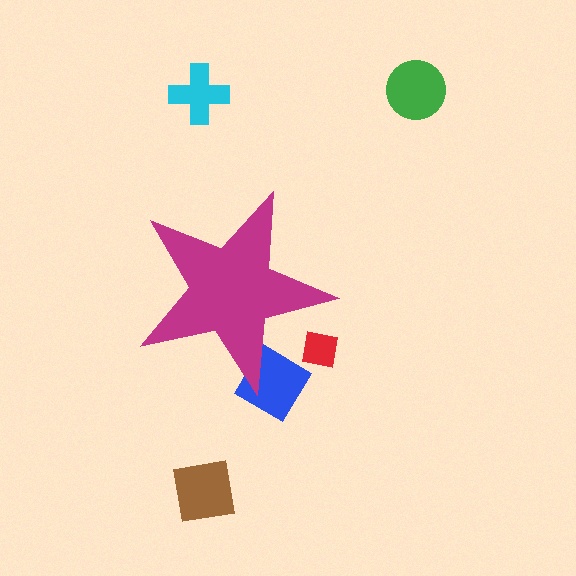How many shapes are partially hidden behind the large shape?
2 shapes are partially hidden.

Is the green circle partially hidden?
No, the green circle is fully visible.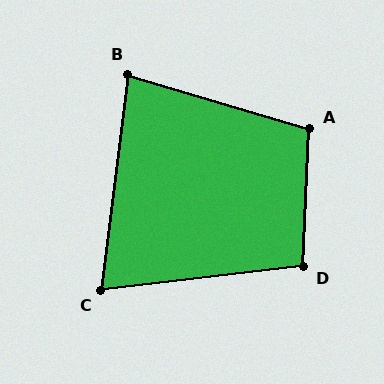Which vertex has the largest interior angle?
A, at approximately 104 degrees.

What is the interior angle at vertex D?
Approximately 99 degrees (obtuse).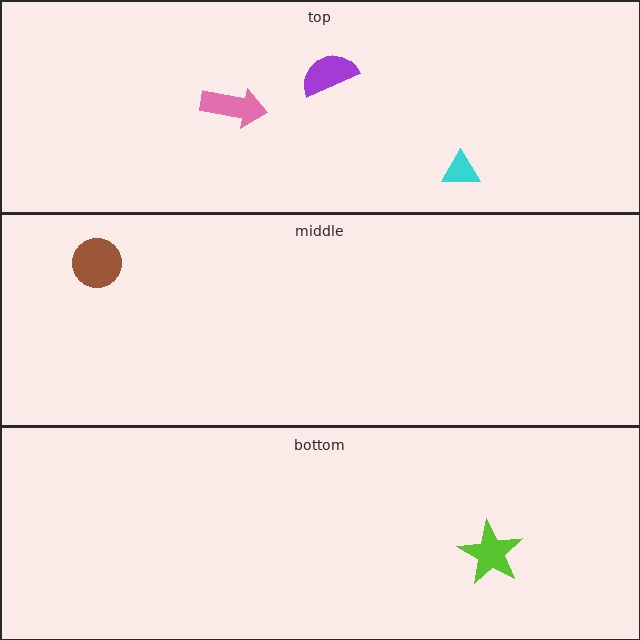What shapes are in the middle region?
The brown circle.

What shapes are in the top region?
The cyan triangle, the pink arrow, the purple semicircle.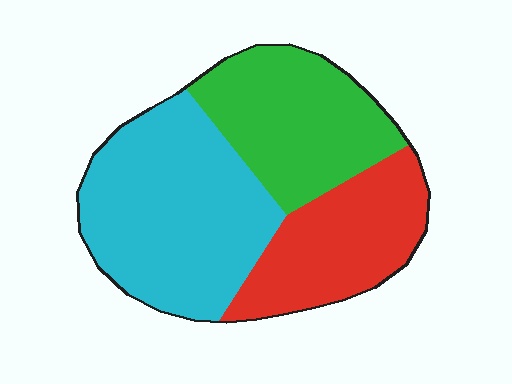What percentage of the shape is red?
Red covers 27% of the shape.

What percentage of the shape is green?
Green takes up about one third (1/3) of the shape.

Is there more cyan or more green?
Cyan.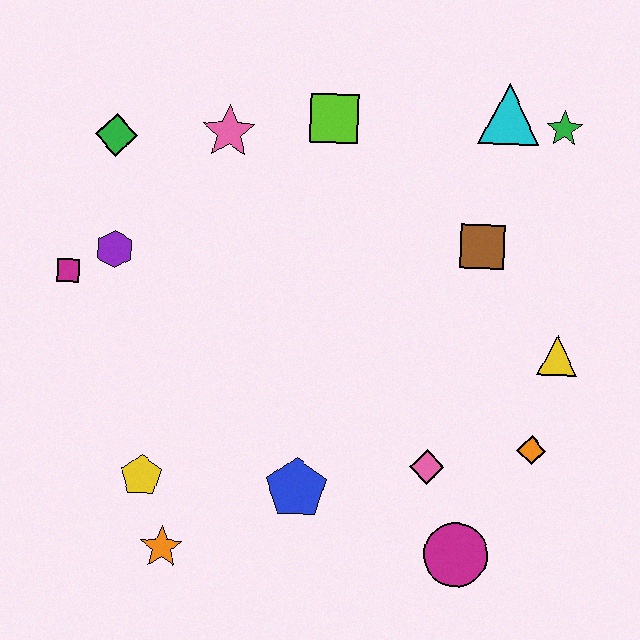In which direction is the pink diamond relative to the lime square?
The pink diamond is below the lime square.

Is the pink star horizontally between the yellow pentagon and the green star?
Yes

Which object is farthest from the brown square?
The orange star is farthest from the brown square.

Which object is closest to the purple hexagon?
The magenta square is closest to the purple hexagon.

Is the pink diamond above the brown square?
No